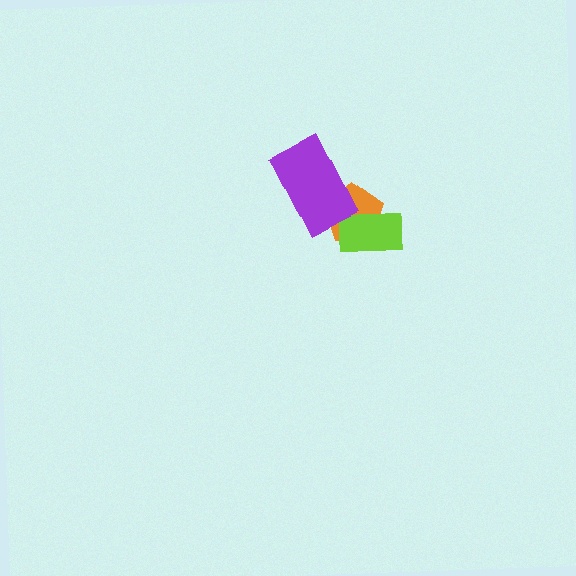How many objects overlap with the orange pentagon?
2 objects overlap with the orange pentagon.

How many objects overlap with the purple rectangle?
1 object overlaps with the purple rectangle.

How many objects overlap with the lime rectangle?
1 object overlaps with the lime rectangle.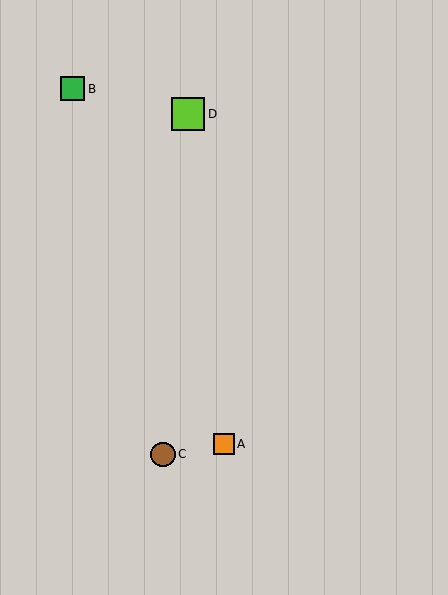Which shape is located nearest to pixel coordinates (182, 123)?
The lime square (labeled D) at (188, 114) is nearest to that location.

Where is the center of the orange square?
The center of the orange square is at (224, 444).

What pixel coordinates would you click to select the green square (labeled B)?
Click at (73, 89) to select the green square B.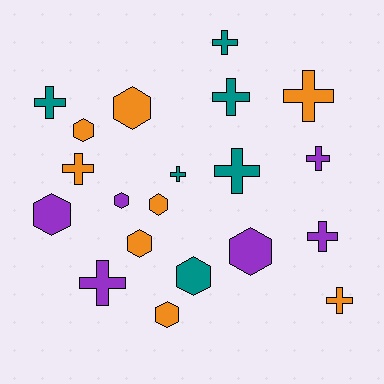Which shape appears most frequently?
Cross, with 11 objects.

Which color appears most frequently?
Orange, with 8 objects.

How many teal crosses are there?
There are 5 teal crosses.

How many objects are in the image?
There are 20 objects.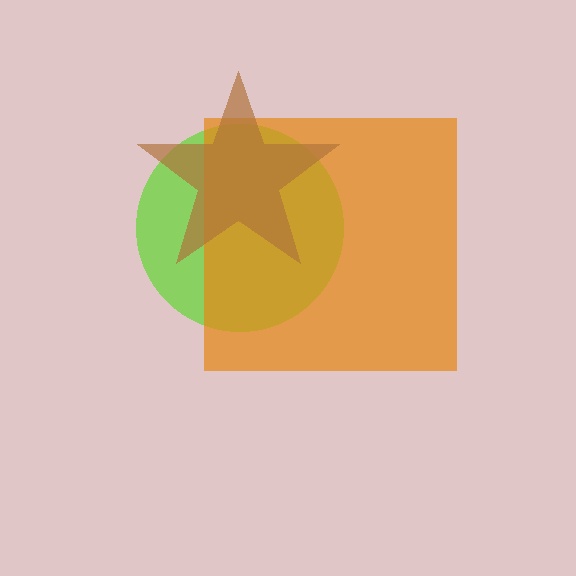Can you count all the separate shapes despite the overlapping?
Yes, there are 3 separate shapes.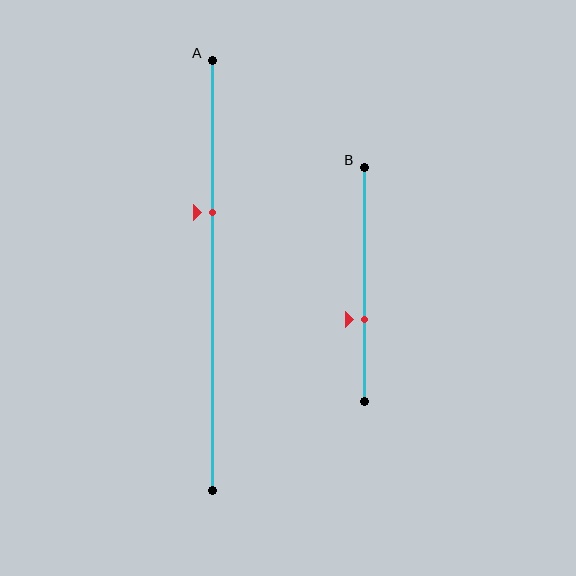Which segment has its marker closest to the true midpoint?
Segment A has its marker closest to the true midpoint.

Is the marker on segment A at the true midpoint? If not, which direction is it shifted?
No, the marker on segment A is shifted upward by about 14% of the segment length.